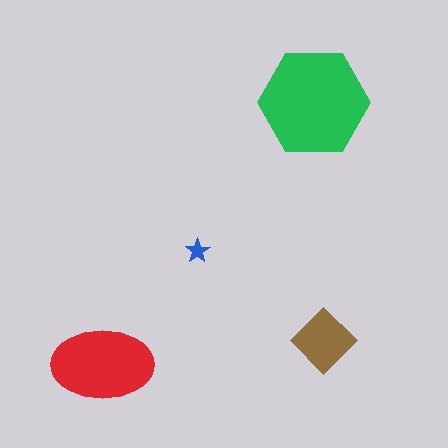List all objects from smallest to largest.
The blue star, the brown diamond, the red ellipse, the green hexagon.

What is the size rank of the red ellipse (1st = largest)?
2nd.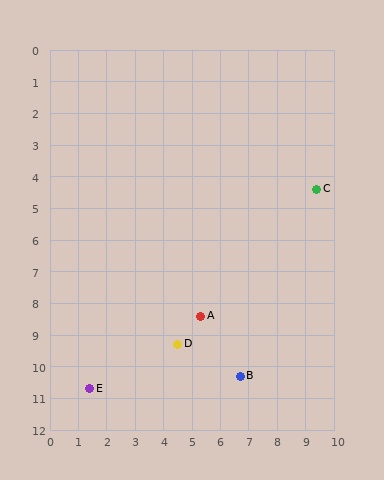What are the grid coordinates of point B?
Point B is at approximately (6.7, 10.3).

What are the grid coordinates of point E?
Point E is at approximately (1.4, 10.7).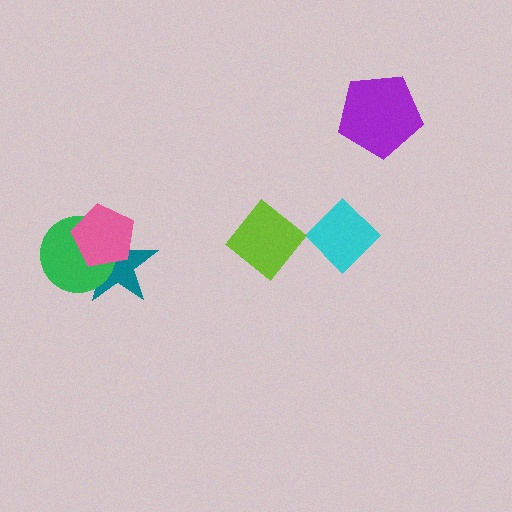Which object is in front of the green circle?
The pink pentagon is in front of the green circle.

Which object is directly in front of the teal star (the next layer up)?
The green circle is directly in front of the teal star.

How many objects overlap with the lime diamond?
0 objects overlap with the lime diamond.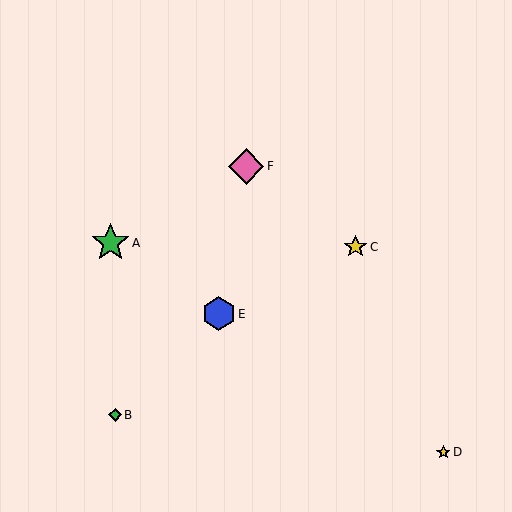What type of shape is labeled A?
Shape A is a green star.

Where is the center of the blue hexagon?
The center of the blue hexagon is at (219, 314).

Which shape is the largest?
The green star (labeled A) is the largest.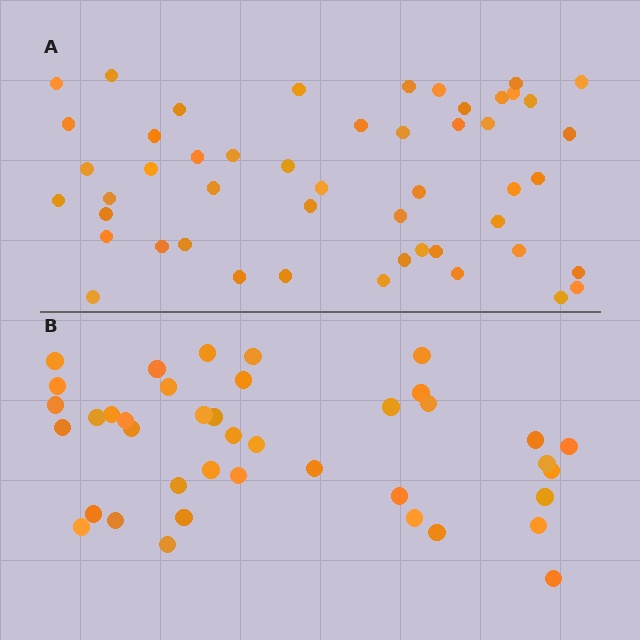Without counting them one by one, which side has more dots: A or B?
Region A (the top region) has more dots.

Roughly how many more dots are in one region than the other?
Region A has roughly 10 or so more dots than region B.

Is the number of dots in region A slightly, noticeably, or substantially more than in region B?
Region A has noticeably more, but not dramatically so. The ratio is roughly 1.2 to 1.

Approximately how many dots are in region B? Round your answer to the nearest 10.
About 40 dots.